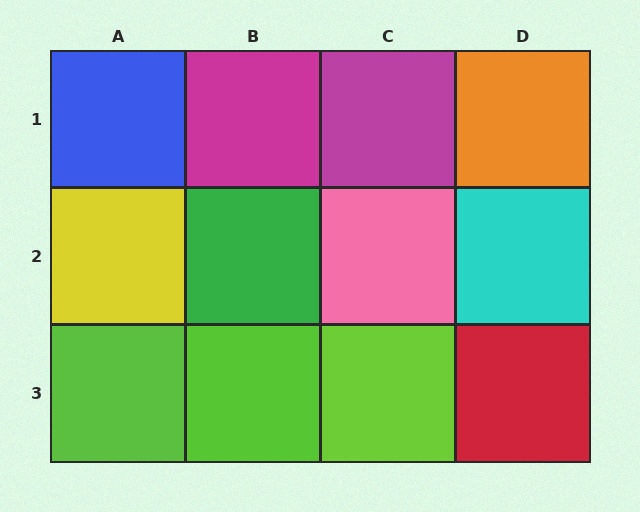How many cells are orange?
1 cell is orange.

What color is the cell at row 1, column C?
Magenta.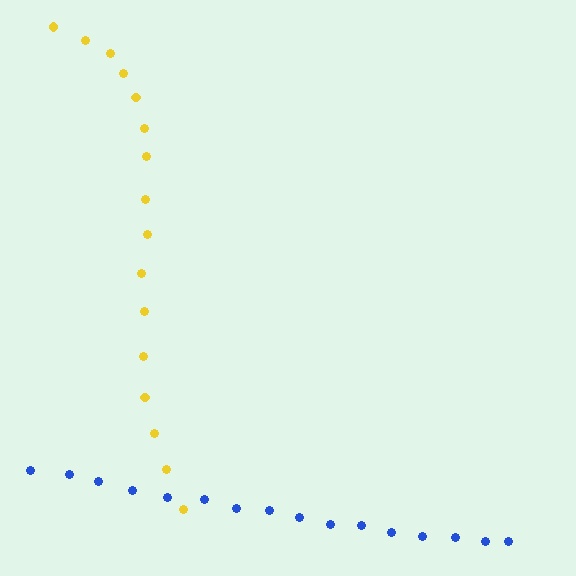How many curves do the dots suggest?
There are 2 distinct paths.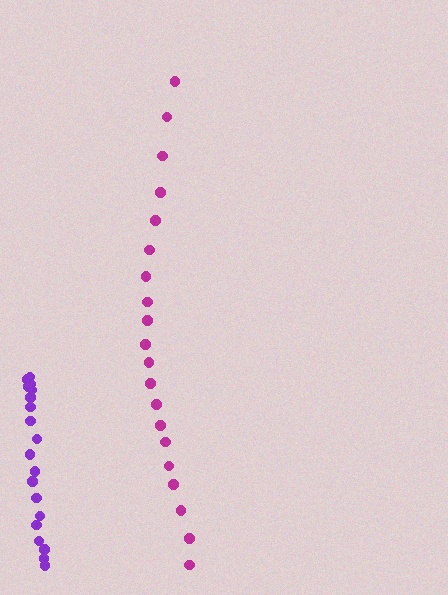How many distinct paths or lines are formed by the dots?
There are 2 distinct paths.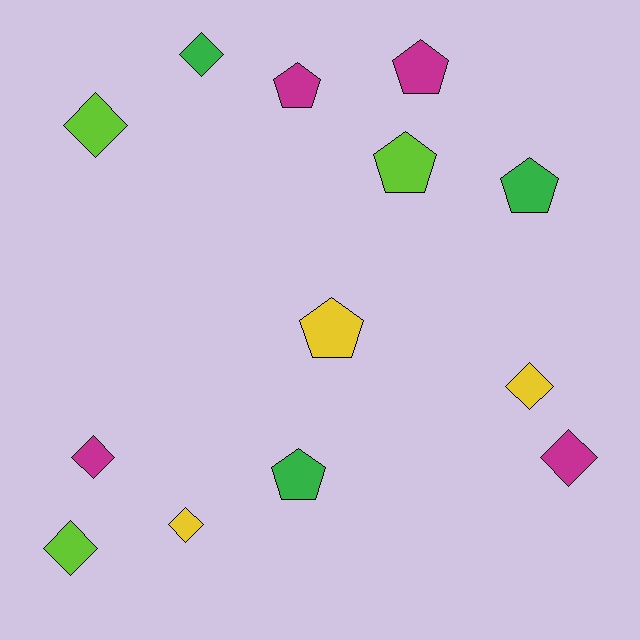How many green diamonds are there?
There is 1 green diamond.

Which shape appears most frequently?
Diamond, with 7 objects.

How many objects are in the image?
There are 13 objects.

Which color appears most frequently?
Magenta, with 4 objects.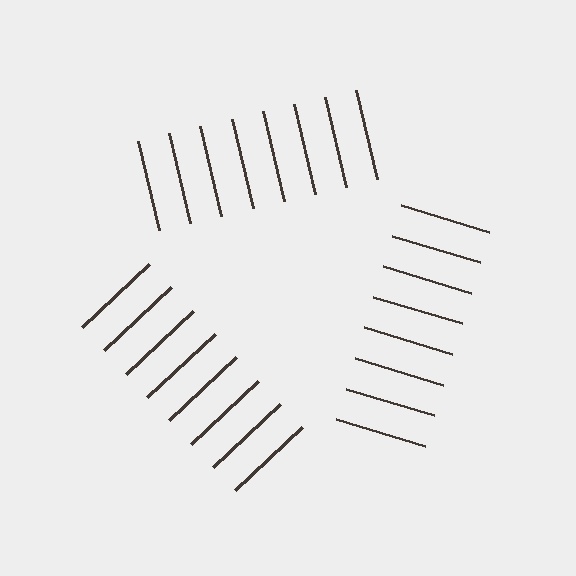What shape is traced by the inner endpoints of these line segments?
An illusory triangle — the line segments terminate on its edges but no continuous stroke is drawn.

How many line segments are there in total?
24 — 8 along each of the 3 edges.